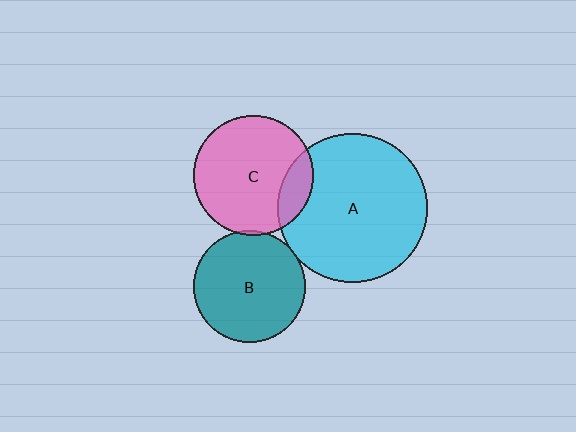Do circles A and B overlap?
Yes.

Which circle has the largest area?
Circle A (cyan).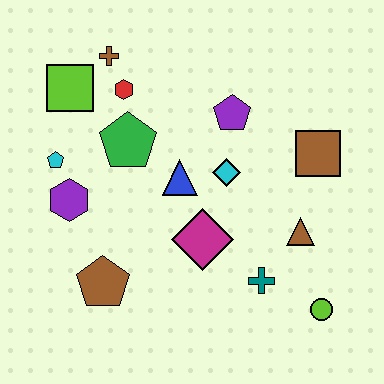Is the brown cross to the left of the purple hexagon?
No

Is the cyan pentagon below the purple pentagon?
Yes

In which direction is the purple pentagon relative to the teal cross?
The purple pentagon is above the teal cross.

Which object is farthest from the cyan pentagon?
The lime circle is farthest from the cyan pentagon.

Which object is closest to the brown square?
The brown triangle is closest to the brown square.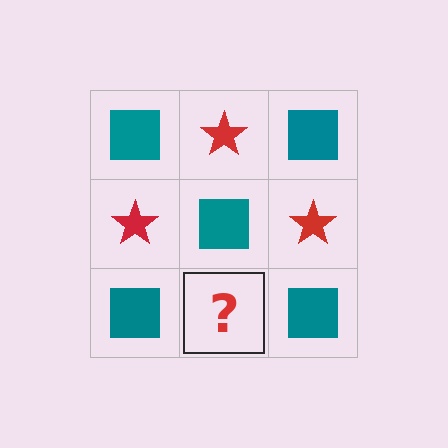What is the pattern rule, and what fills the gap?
The rule is that it alternates teal square and red star in a checkerboard pattern. The gap should be filled with a red star.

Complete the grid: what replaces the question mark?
The question mark should be replaced with a red star.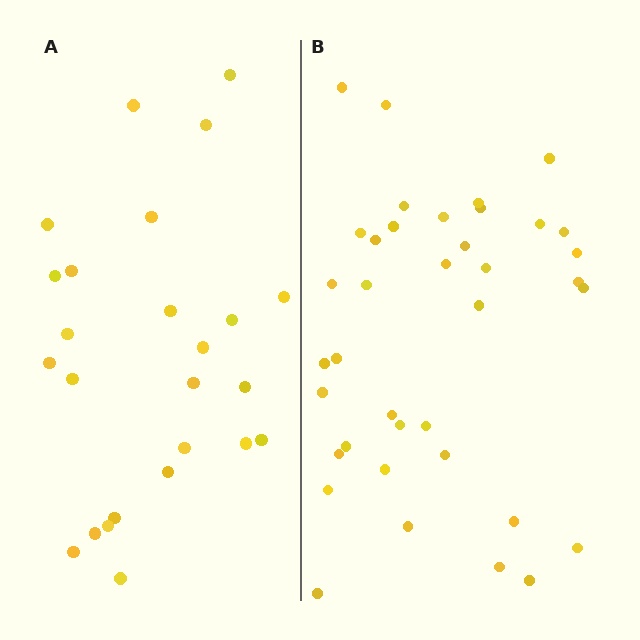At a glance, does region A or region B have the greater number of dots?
Region B (the right region) has more dots.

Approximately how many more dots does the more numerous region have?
Region B has approximately 15 more dots than region A.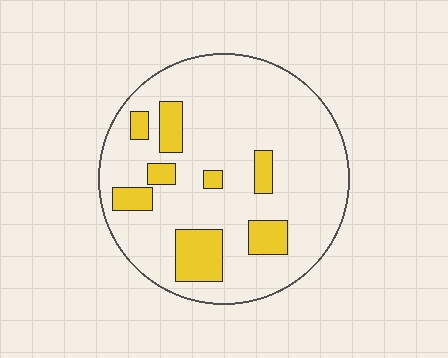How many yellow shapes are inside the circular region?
8.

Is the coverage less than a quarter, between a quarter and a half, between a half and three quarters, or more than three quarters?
Less than a quarter.